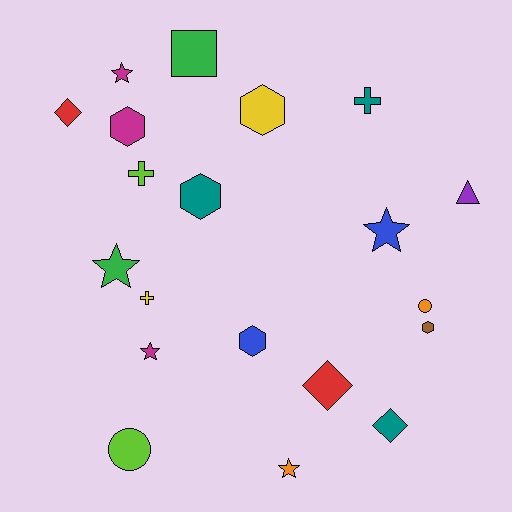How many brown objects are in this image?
There is 1 brown object.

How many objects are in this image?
There are 20 objects.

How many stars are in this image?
There are 5 stars.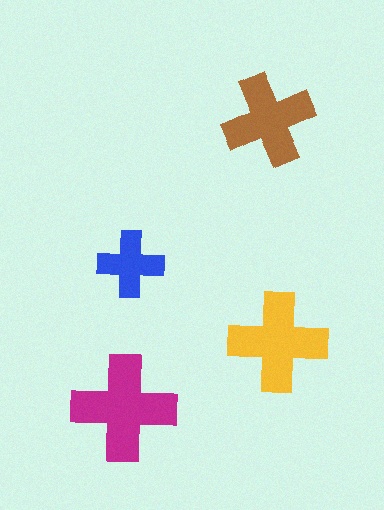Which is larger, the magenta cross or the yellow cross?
The magenta one.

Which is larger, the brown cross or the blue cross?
The brown one.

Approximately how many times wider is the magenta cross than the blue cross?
About 1.5 times wider.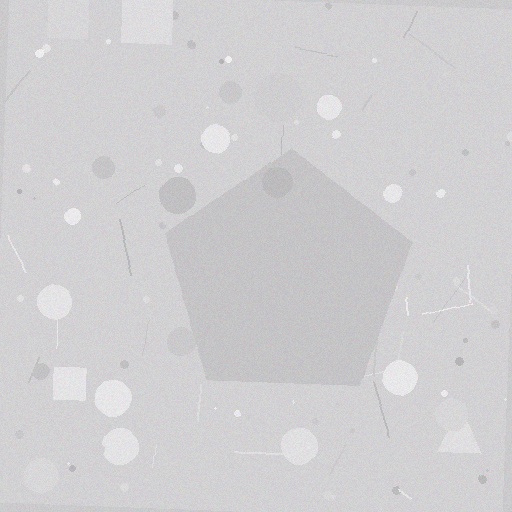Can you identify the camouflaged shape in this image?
The camouflaged shape is a pentagon.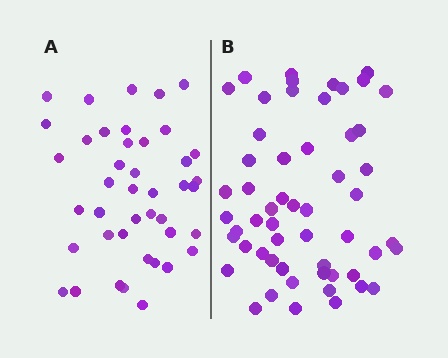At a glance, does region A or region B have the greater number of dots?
Region B (the right region) has more dots.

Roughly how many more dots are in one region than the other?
Region B has approximately 15 more dots than region A.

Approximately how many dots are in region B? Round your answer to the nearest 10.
About 60 dots. (The exact count is 55, which rounds to 60.)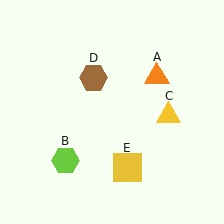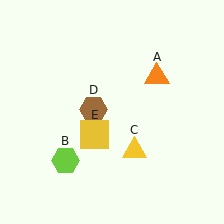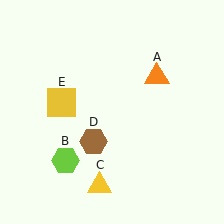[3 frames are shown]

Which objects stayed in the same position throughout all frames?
Orange triangle (object A) and lime hexagon (object B) remained stationary.